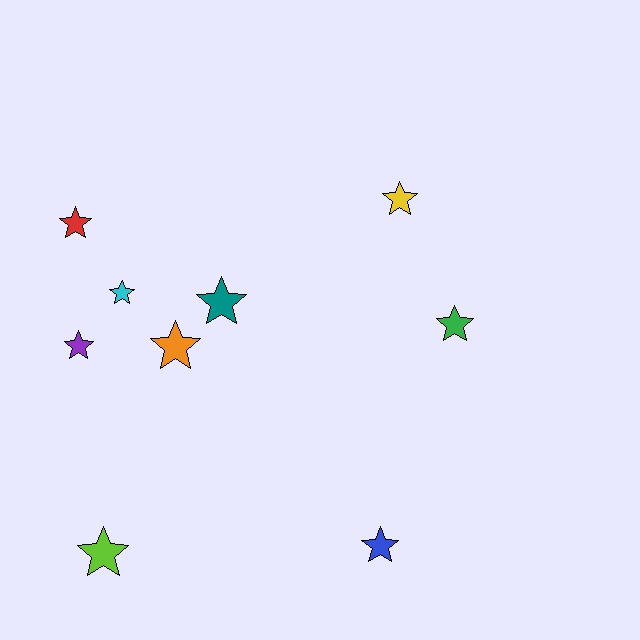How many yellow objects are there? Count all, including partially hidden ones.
There is 1 yellow object.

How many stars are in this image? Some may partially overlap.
There are 9 stars.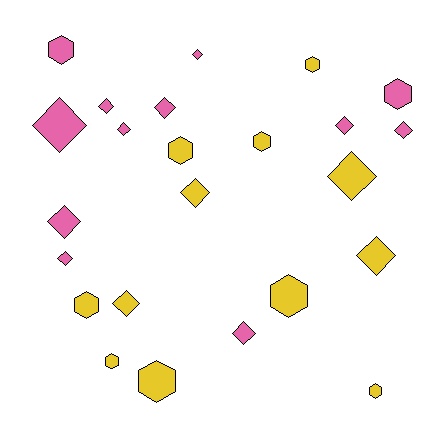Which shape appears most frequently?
Diamond, with 14 objects.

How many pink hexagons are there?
There are 2 pink hexagons.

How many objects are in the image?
There are 24 objects.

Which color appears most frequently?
Yellow, with 12 objects.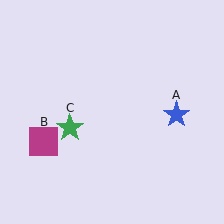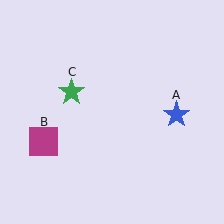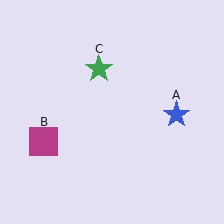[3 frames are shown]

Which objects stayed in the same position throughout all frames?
Blue star (object A) and magenta square (object B) remained stationary.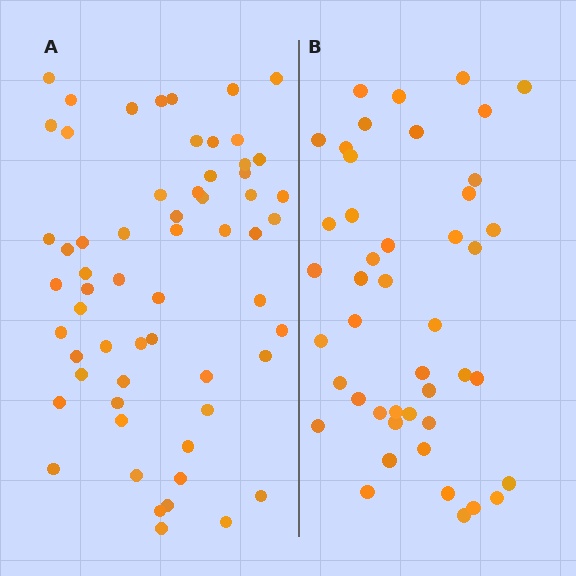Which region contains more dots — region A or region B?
Region A (the left region) has more dots.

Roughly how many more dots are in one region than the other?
Region A has approximately 15 more dots than region B.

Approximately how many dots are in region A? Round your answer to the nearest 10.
About 60 dots.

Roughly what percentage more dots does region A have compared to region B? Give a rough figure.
About 35% more.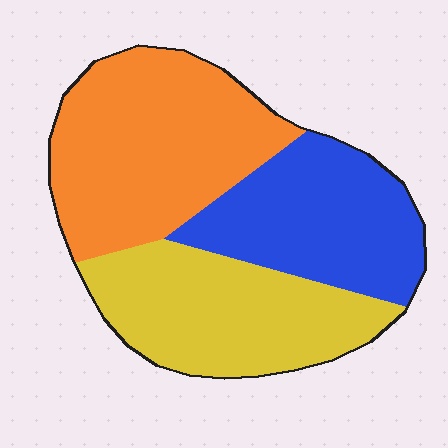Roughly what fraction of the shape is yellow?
Yellow covers 32% of the shape.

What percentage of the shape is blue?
Blue covers about 30% of the shape.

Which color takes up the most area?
Orange, at roughly 40%.